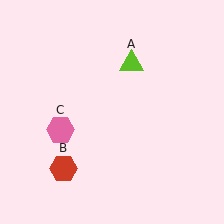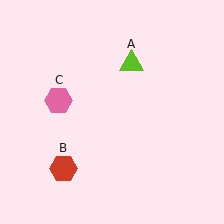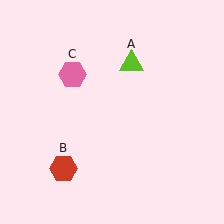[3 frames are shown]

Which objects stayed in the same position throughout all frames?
Lime triangle (object A) and red hexagon (object B) remained stationary.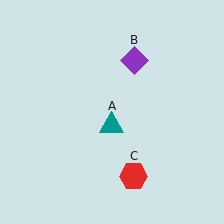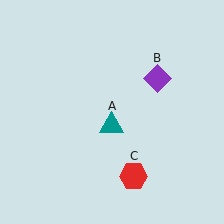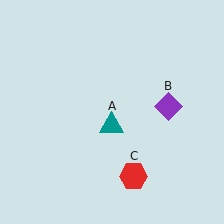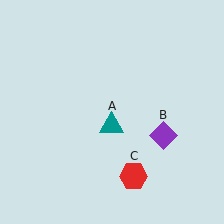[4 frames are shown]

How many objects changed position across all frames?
1 object changed position: purple diamond (object B).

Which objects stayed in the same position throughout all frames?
Teal triangle (object A) and red hexagon (object C) remained stationary.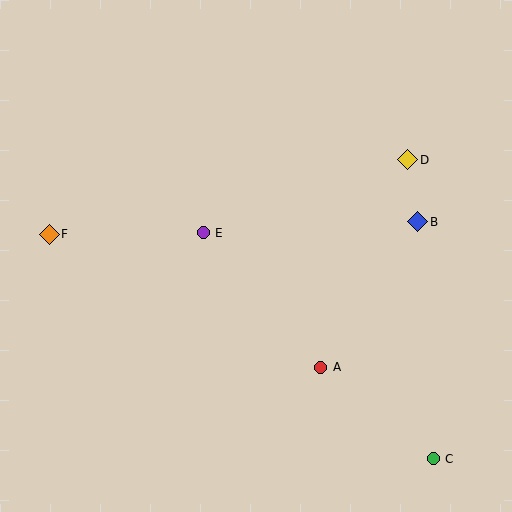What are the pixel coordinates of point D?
Point D is at (408, 160).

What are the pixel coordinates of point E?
Point E is at (203, 233).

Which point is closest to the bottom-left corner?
Point F is closest to the bottom-left corner.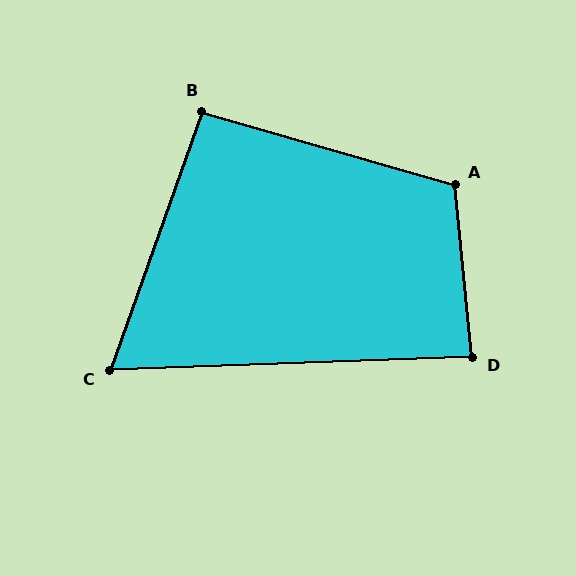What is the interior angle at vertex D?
Approximately 87 degrees (approximately right).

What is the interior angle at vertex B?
Approximately 93 degrees (approximately right).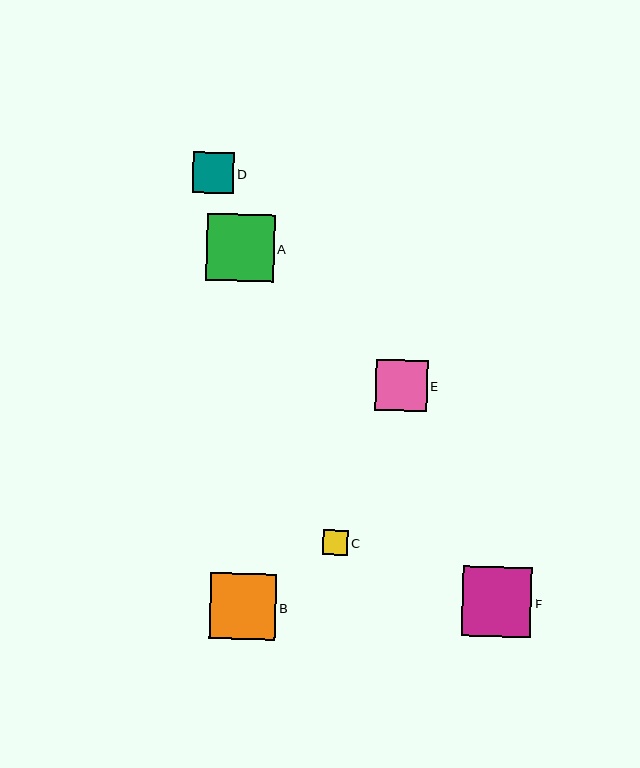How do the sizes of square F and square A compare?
Square F and square A are approximately the same size.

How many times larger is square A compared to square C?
Square A is approximately 2.7 times the size of square C.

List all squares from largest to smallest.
From largest to smallest: F, A, B, E, D, C.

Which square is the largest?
Square F is the largest with a size of approximately 70 pixels.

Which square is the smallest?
Square C is the smallest with a size of approximately 25 pixels.